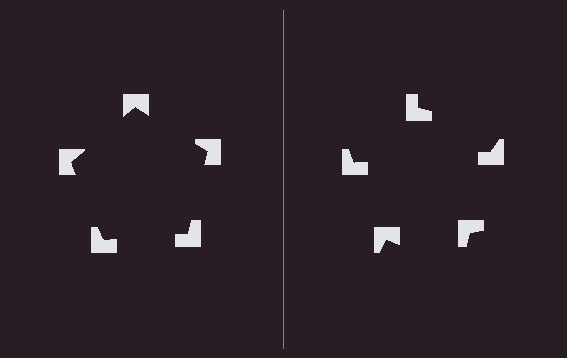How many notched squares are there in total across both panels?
10 — 5 on each side.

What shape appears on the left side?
An illusory pentagon.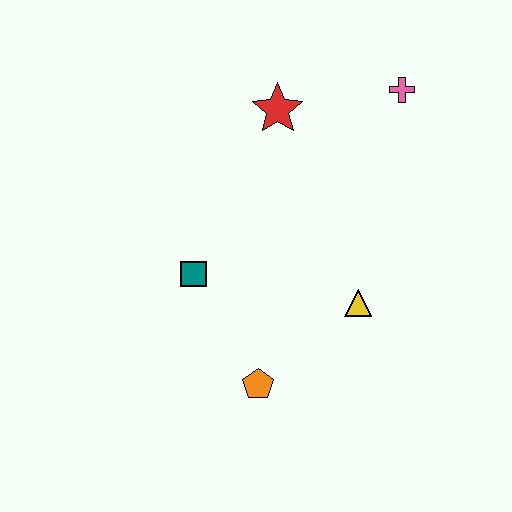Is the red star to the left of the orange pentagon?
No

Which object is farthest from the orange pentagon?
The pink cross is farthest from the orange pentagon.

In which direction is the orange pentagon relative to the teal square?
The orange pentagon is below the teal square.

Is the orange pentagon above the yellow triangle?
No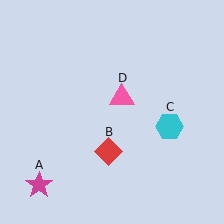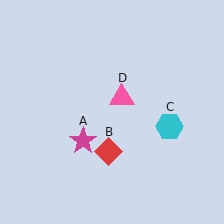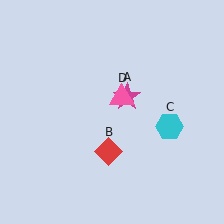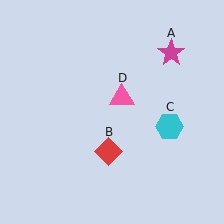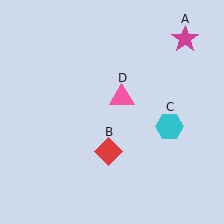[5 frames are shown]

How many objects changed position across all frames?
1 object changed position: magenta star (object A).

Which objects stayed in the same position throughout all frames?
Red diamond (object B) and cyan hexagon (object C) and pink triangle (object D) remained stationary.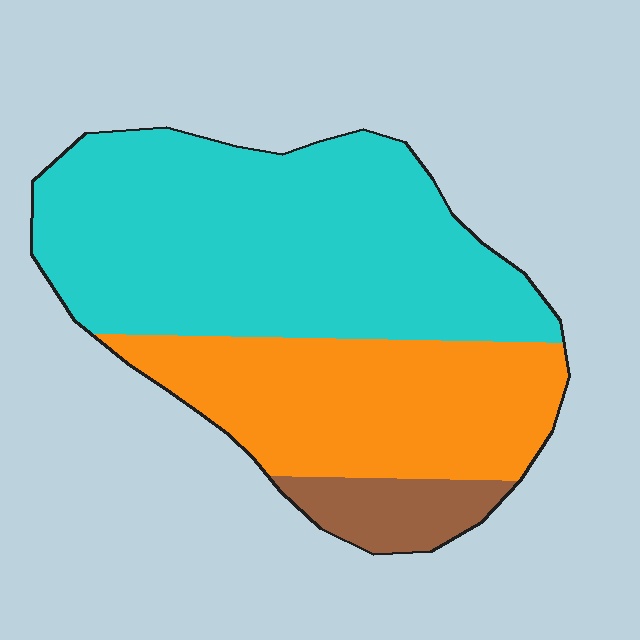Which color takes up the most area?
Cyan, at roughly 60%.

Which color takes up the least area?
Brown, at roughly 10%.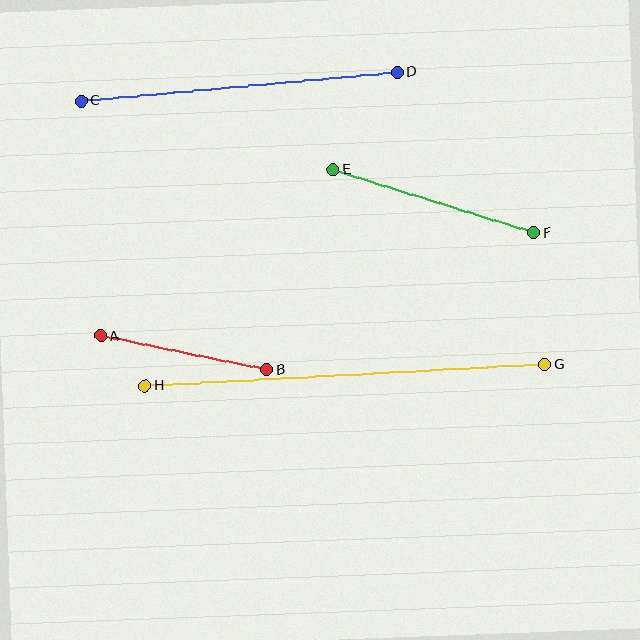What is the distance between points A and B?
The distance is approximately 169 pixels.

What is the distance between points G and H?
The distance is approximately 400 pixels.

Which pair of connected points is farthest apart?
Points G and H are farthest apart.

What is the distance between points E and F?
The distance is approximately 210 pixels.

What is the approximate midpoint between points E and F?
The midpoint is at approximately (434, 201) pixels.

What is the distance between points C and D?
The distance is approximately 318 pixels.